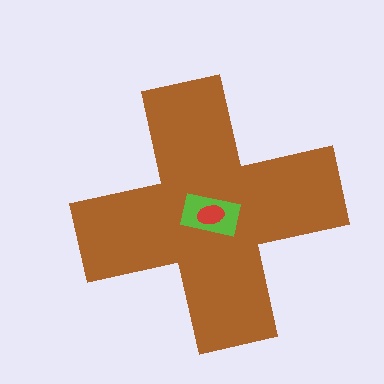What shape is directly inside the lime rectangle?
The red ellipse.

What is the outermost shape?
The brown cross.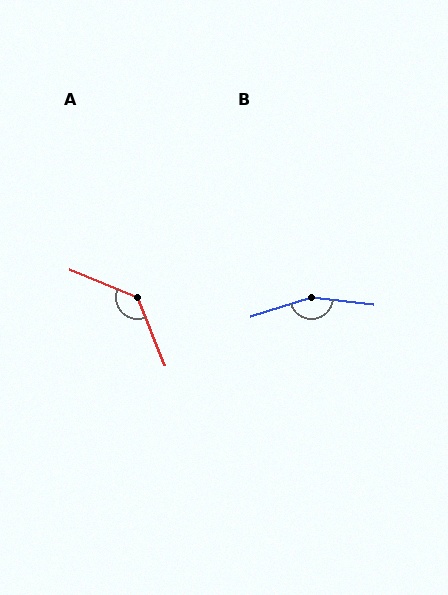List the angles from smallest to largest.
A (135°), B (156°).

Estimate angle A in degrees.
Approximately 135 degrees.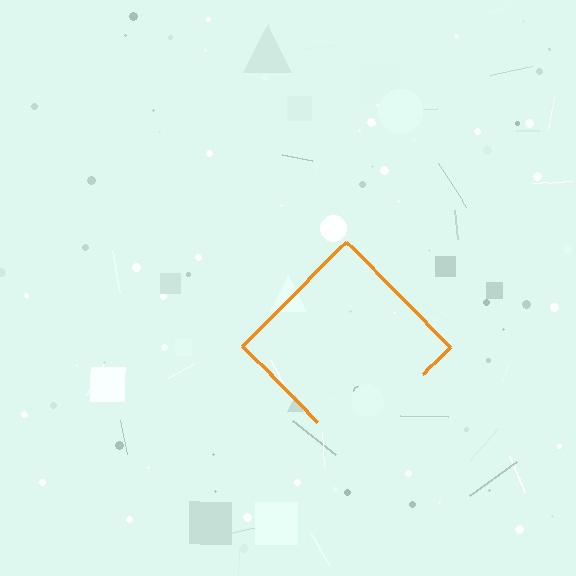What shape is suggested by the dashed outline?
The dashed outline suggests a diamond.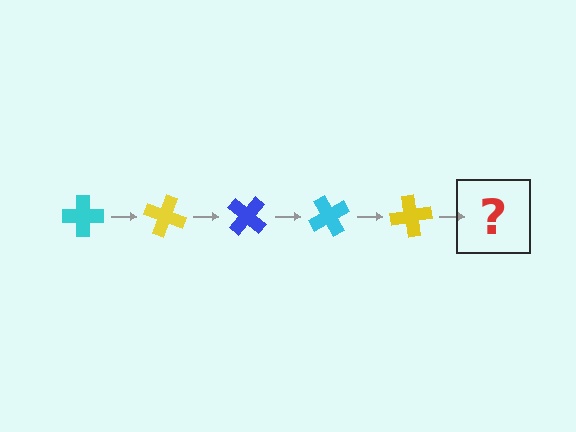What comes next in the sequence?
The next element should be a blue cross, rotated 100 degrees from the start.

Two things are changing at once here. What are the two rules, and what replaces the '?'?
The two rules are that it rotates 20 degrees each step and the color cycles through cyan, yellow, and blue. The '?' should be a blue cross, rotated 100 degrees from the start.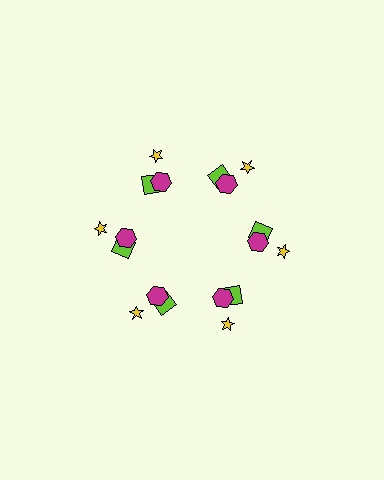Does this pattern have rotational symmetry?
Yes, this pattern has 6-fold rotational symmetry. It looks the same after rotating 60 degrees around the center.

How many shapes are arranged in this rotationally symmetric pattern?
There are 18 shapes, arranged in 6 groups of 3.